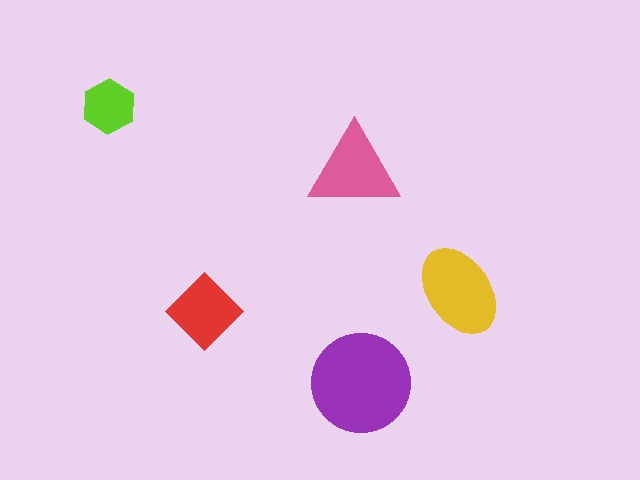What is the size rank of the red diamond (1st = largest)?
4th.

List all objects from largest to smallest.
The purple circle, the yellow ellipse, the pink triangle, the red diamond, the lime hexagon.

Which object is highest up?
The lime hexagon is topmost.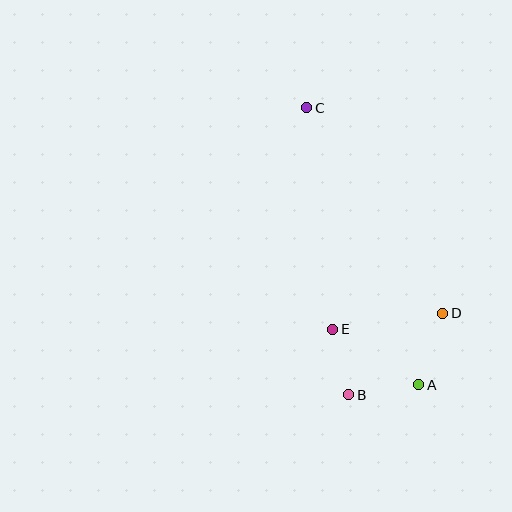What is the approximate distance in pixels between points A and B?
The distance between A and B is approximately 71 pixels.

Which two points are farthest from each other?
Points A and C are farthest from each other.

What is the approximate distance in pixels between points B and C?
The distance between B and C is approximately 290 pixels.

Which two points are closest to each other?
Points B and E are closest to each other.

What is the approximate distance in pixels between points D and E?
The distance between D and E is approximately 111 pixels.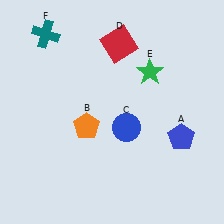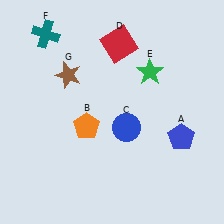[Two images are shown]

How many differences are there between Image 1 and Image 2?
There is 1 difference between the two images.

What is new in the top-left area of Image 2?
A brown star (G) was added in the top-left area of Image 2.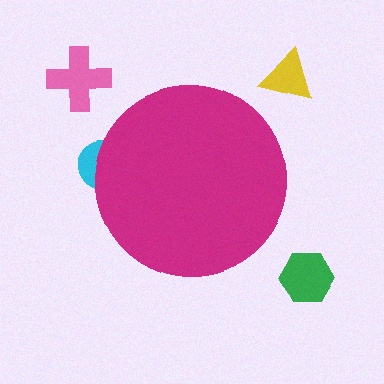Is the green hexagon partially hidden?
No, the green hexagon is fully visible.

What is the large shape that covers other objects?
A magenta circle.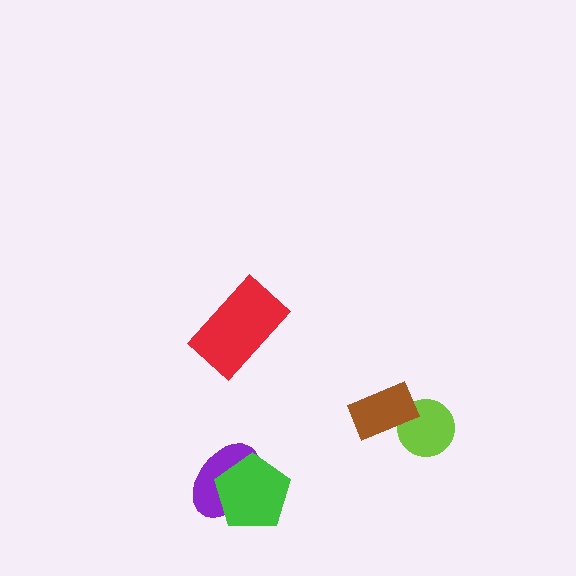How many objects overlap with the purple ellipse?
1 object overlaps with the purple ellipse.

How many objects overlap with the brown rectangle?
1 object overlaps with the brown rectangle.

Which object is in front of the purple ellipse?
The green pentagon is in front of the purple ellipse.